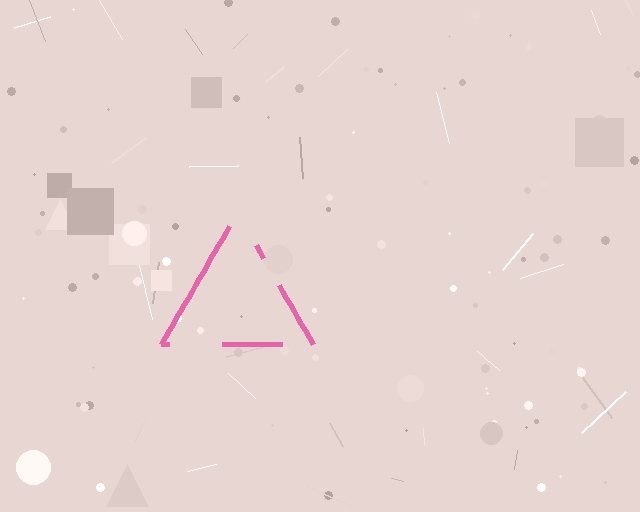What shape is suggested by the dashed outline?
The dashed outline suggests a triangle.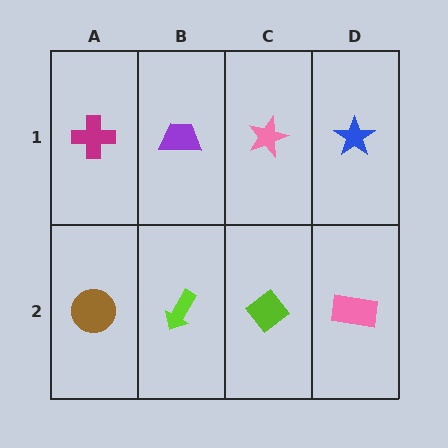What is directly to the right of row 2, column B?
A lime diamond.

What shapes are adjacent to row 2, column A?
A magenta cross (row 1, column A), a lime arrow (row 2, column B).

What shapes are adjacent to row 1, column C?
A lime diamond (row 2, column C), a purple trapezoid (row 1, column B), a blue star (row 1, column D).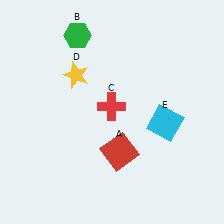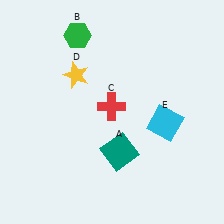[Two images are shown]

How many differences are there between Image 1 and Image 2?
There is 1 difference between the two images.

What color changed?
The square (A) changed from red in Image 1 to teal in Image 2.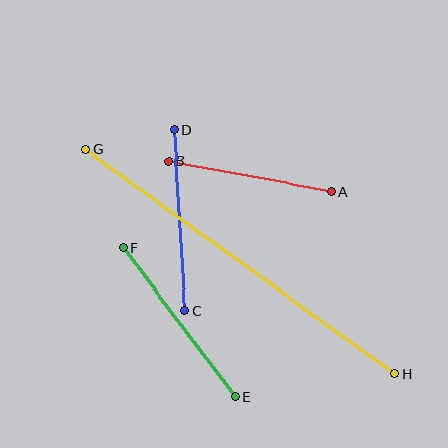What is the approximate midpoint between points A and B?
The midpoint is at approximately (250, 176) pixels.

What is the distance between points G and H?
The distance is approximately 382 pixels.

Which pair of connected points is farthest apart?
Points G and H are farthest apart.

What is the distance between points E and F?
The distance is approximately 186 pixels.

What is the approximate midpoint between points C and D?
The midpoint is at approximately (179, 220) pixels.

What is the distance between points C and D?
The distance is approximately 182 pixels.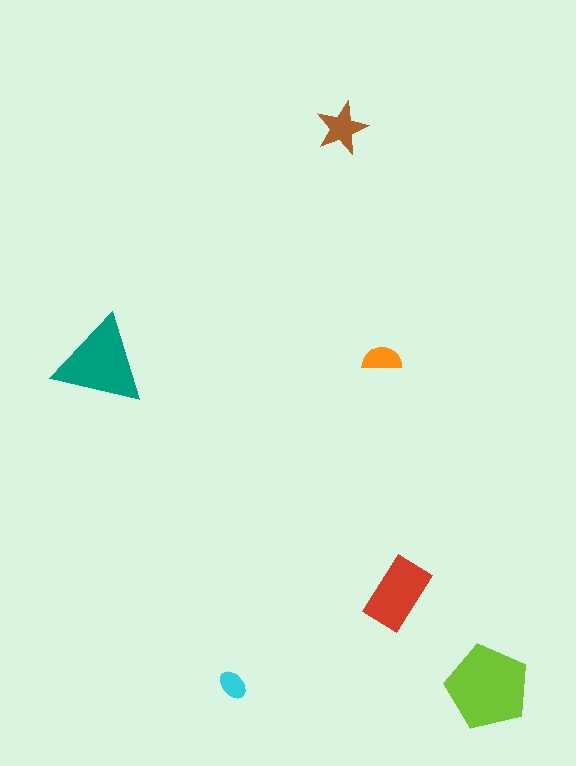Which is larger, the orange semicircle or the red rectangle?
The red rectangle.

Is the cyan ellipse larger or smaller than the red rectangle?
Smaller.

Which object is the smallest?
The cyan ellipse.